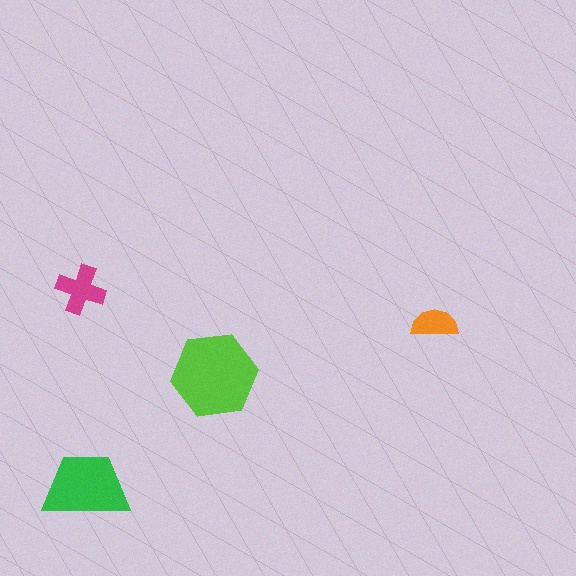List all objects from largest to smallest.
The lime hexagon, the green trapezoid, the magenta cross, the orange semicircle.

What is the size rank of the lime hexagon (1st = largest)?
1st.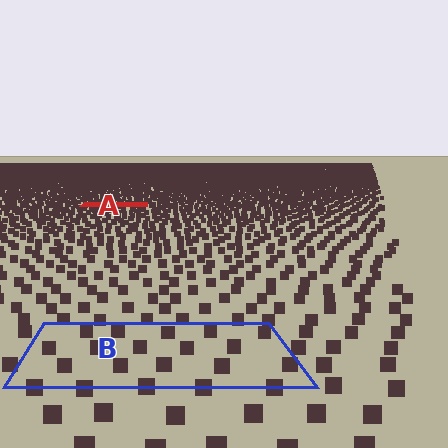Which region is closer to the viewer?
Region B is closer. The texture elements there are larger and more spread out.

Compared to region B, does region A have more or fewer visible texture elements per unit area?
Region A has more texture elements per unit area — they are packed more densely because it is farther away.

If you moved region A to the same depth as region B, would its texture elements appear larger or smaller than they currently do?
They would appear larger. At a closer depth, the same texture elements are projected at a bigger on-screen size.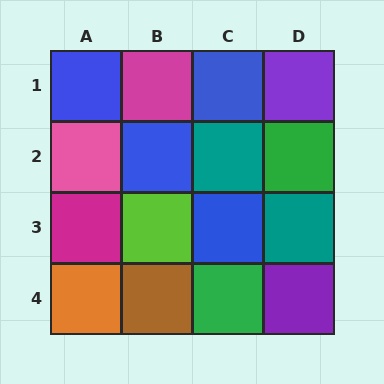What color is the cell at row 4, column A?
Orange.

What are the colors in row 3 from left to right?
Magenta, lime, blue, teal.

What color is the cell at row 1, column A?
Blue.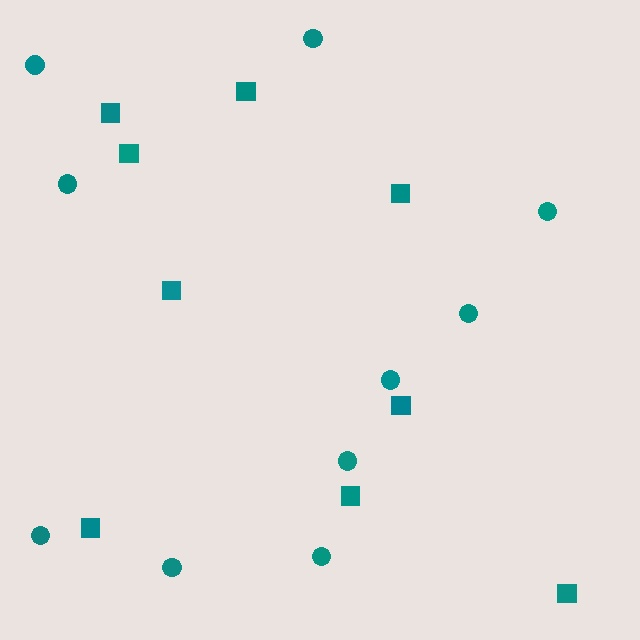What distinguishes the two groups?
There are 2 groups: one group of squares (9) and one group of circles (10).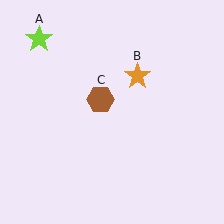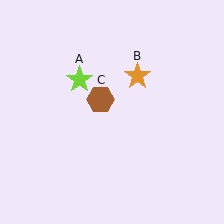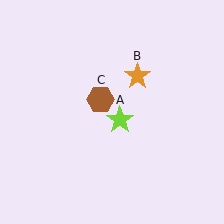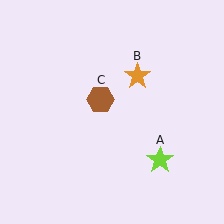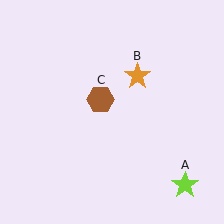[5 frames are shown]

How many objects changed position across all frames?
1 object changed position: lime star (object A).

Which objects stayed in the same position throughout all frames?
Orange star (object B) and brown hexagon (object C) remained stationary.